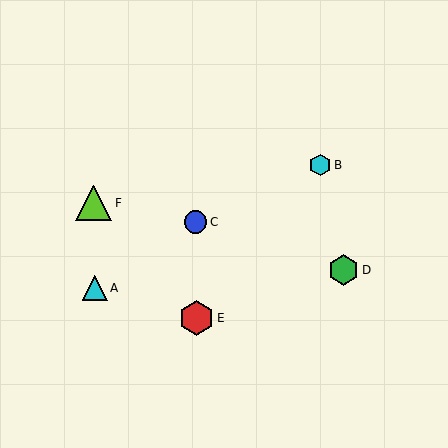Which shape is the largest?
The lime triangle (labeled F) is the largest.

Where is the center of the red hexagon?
The center of the red hexagon is at (196, 318).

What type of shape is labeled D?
Shape D is a green hexagon.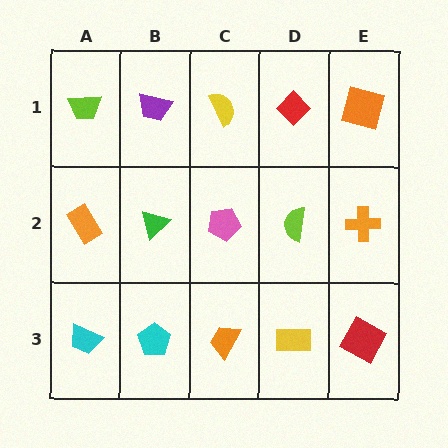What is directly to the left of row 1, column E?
A red diamond.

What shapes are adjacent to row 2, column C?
A yellow semicircle (row 1, column C), an orange trapezoid (row 3, column C), a green triangle (row 2, column B), a lime semicircle (row 2, column D).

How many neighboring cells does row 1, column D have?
3.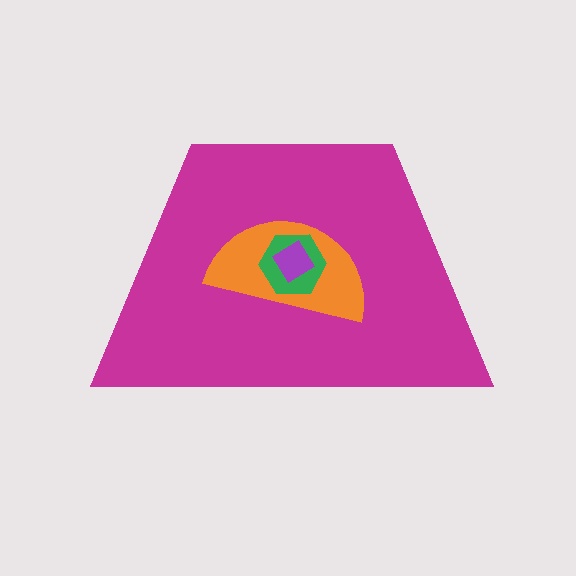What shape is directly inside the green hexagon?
The purple diamond.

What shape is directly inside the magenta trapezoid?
The orange semicircle.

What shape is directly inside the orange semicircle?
The green hexagon.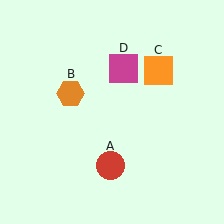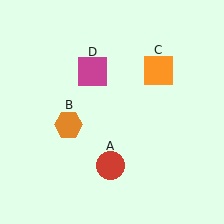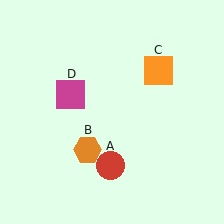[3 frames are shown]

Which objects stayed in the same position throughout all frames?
Red circle (object A) and orange square (object C) remained stationary.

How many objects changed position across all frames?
2 objects changed position: orange hexagon (object B), magenta square (object D).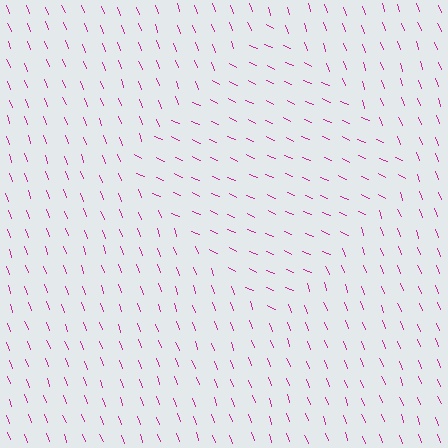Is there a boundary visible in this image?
Yes, there is a texture boundary formed by a change in line orientation.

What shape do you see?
I see a diamond.